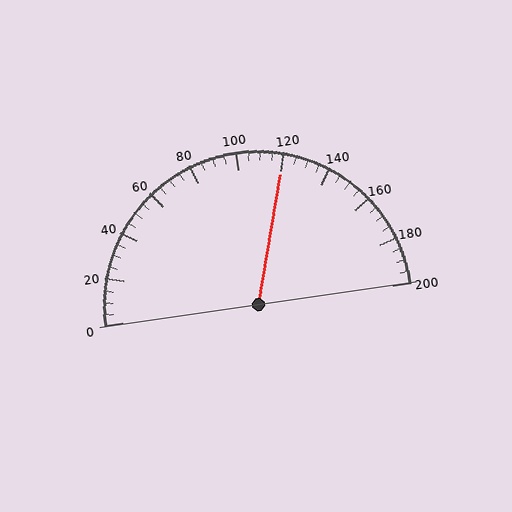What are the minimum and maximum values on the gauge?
The gauge ranges from 0 to 200.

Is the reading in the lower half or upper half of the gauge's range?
The reading is in the upper half of the range (0 to 200).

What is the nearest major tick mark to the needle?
The nearest major tick mark is 120.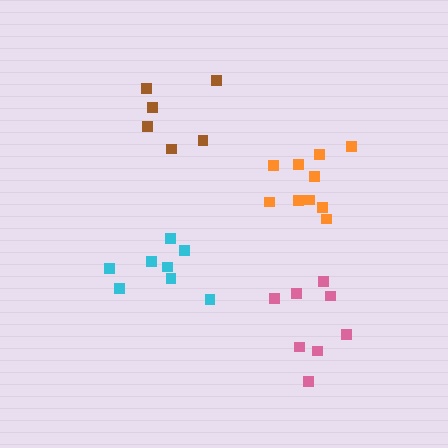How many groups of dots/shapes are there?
There are 4 groups.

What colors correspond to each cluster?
The clusters are colored: cyan, orange, brown, pink.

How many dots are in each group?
Group 1: 8 dots, Group 2: 10 dots, Group 3: 6 dots, Group 4: 8 dots (32 total).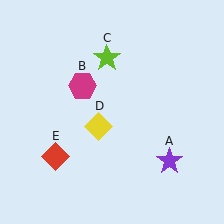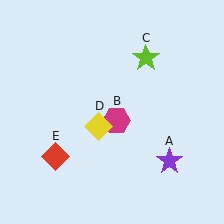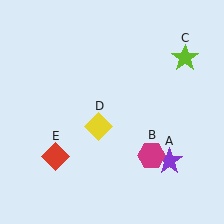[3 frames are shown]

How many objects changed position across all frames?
2 objects changed position: magenta hexagon (object B), lime star (object C).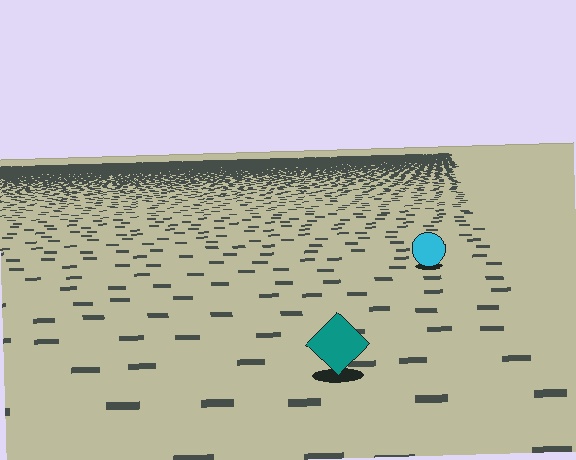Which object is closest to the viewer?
The teal diamond is closest. The texture marks near it are larger and more spread out.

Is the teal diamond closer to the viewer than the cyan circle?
Yes. The teal diamond is closer — you can tell from the texture gradient: the ground texture is coarser near it.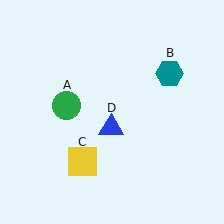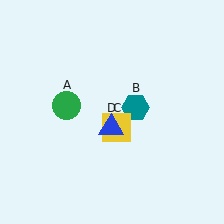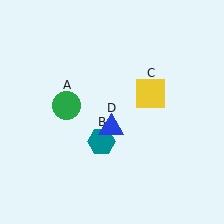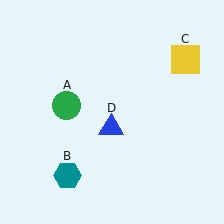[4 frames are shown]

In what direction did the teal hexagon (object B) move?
The teal hexagon (object B) moved down and to the left.